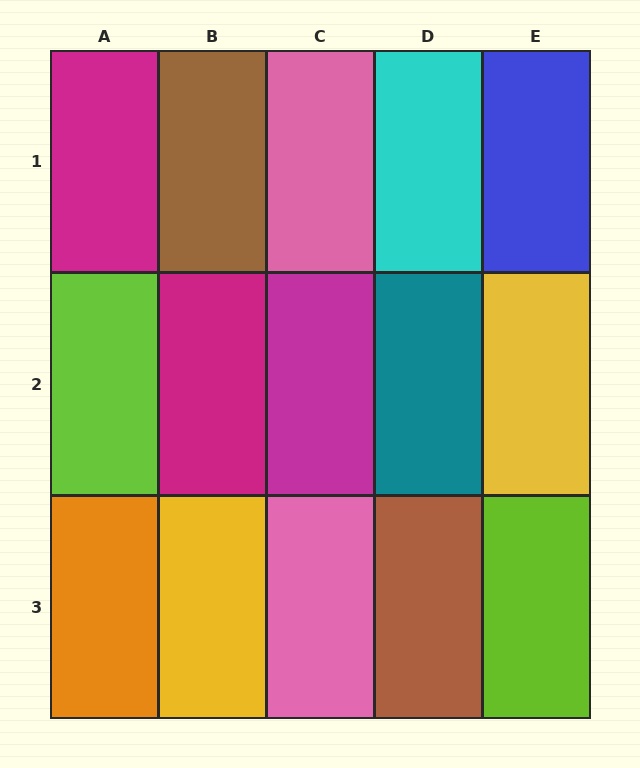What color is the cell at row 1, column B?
Brown.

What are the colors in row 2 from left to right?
Lime, magenta, magenta, teal, yellow.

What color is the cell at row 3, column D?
Brown.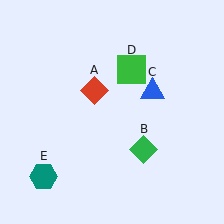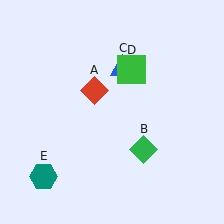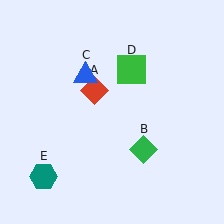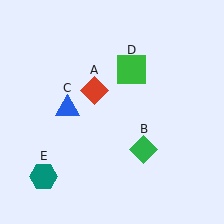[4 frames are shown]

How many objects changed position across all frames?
1 object changed position: blue triangle (object C).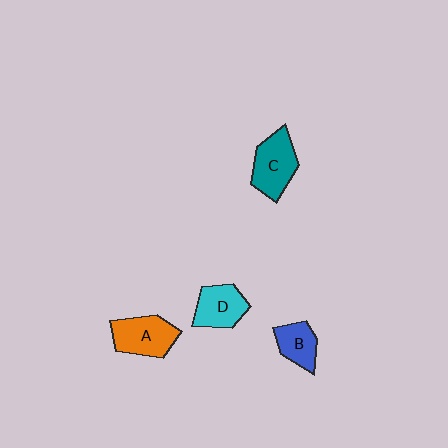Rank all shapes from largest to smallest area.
From largest to smallest: C (teal), A (orange), D (cyan), B (blue).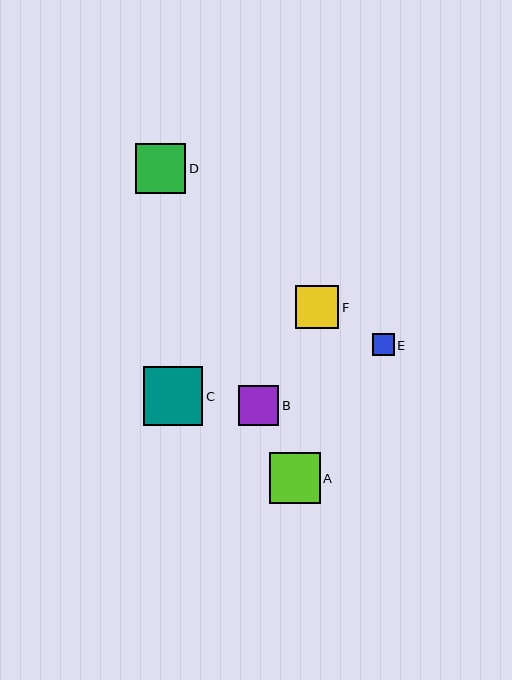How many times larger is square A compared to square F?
Square A is approximately 1.2 times the size of square F.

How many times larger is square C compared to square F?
Square C is approximately 1.4 times the size of square F.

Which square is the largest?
Square C is the largest with a size of approximately 59 pixels.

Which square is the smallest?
Square E is the smallest with a size of approximately 22 pixels.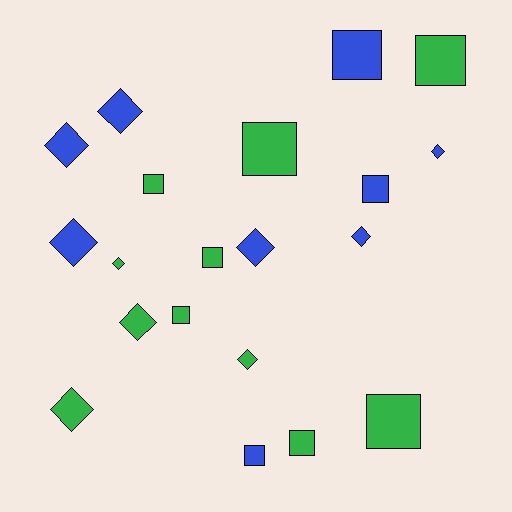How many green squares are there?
There are 7 green squares.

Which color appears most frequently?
Green, with 11 objects.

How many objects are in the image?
There are 20 objects.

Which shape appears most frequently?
Diamond, with 10 objects.